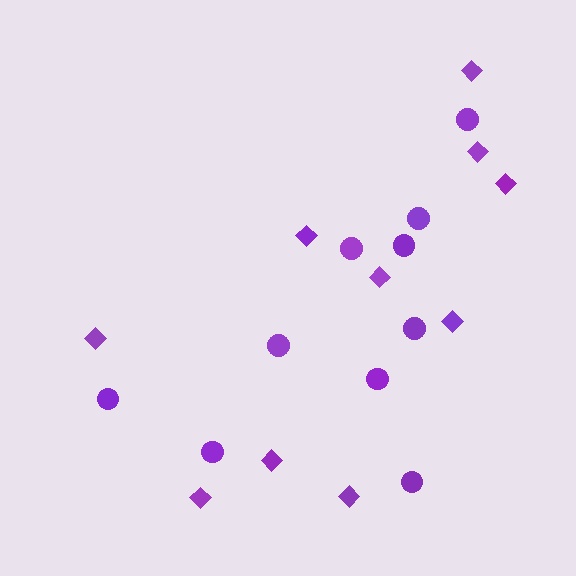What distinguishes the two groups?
There are 2 groups: one group of circles (10) and one group of diamonds (10).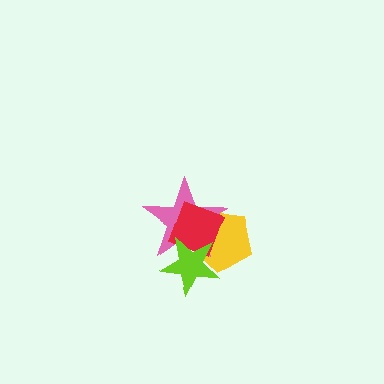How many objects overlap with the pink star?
3 objects overlap with the pink star.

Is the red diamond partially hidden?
Yes, it is partially covered by another shape.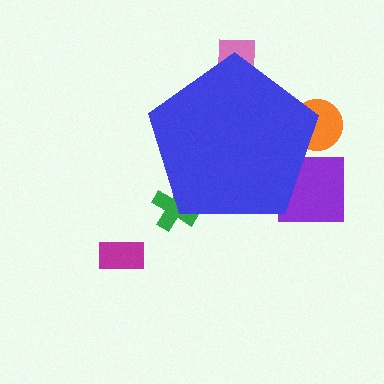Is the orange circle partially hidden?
Yes, the orange circle is partially hidden behind the blue pentagon.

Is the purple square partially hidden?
Yes, the purple square is partially hidden behind the blue pentagon.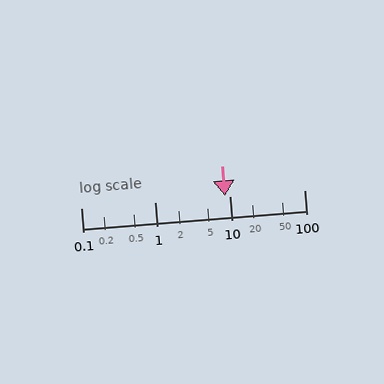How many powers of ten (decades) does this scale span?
The scale spans 3 decades, from 0.1 to 100.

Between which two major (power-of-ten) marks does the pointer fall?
The pointer is between 1 and 10.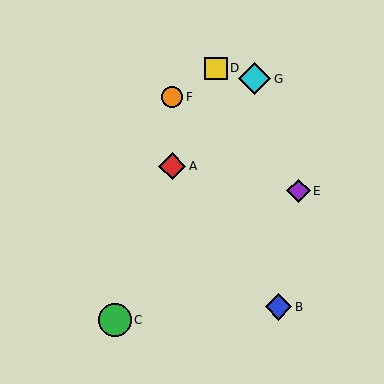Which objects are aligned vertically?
Objects A, F are aligned vertically.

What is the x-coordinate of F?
Object F is at x≈172.